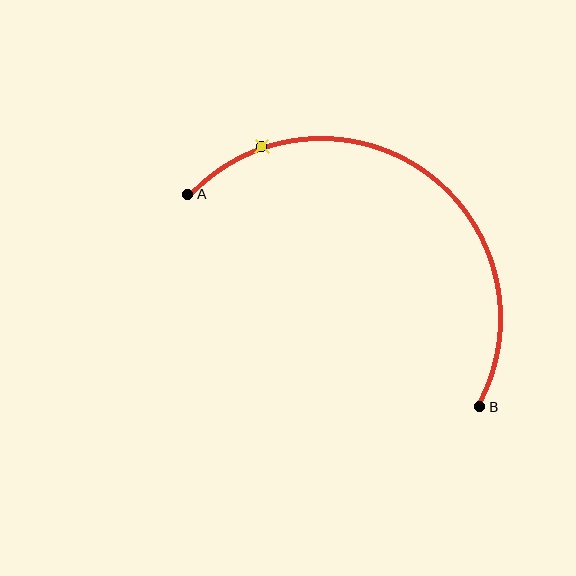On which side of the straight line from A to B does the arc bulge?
The arc bulges above and to the right of the straight line connecting A and B.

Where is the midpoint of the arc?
The arc midpoint is the point on the curve farthest from the straight line joining A and B. It sits above and to the right of that line.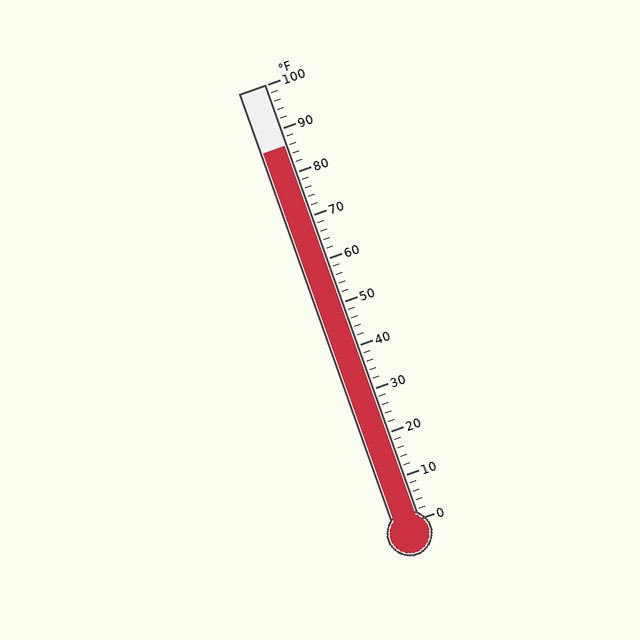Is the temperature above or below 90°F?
The temperature is below 90°F.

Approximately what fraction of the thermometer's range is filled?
The thermometer is filled to approximately 85% of its range.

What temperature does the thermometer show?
The thermometer shows approximately 86°F.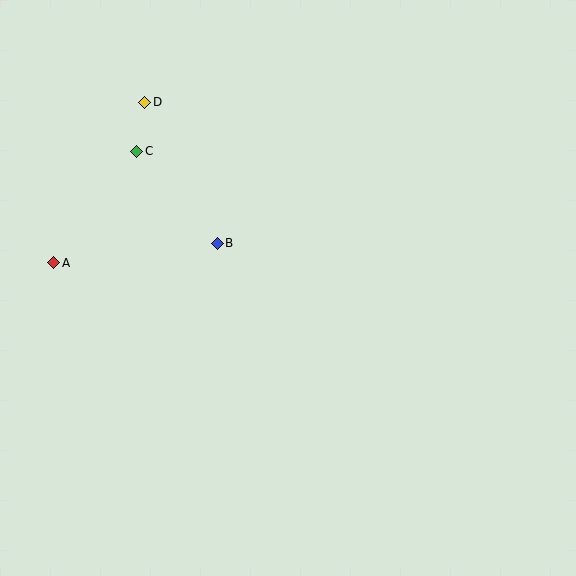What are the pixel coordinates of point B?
Point B is at (217, 243).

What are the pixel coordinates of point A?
Point A is at (54, 263).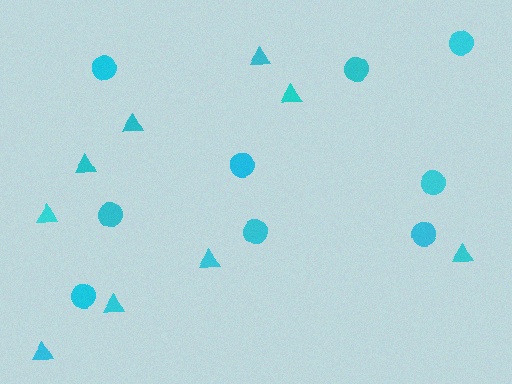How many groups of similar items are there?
There are 2 groups: one group of circles (9) and one group of triangles (9).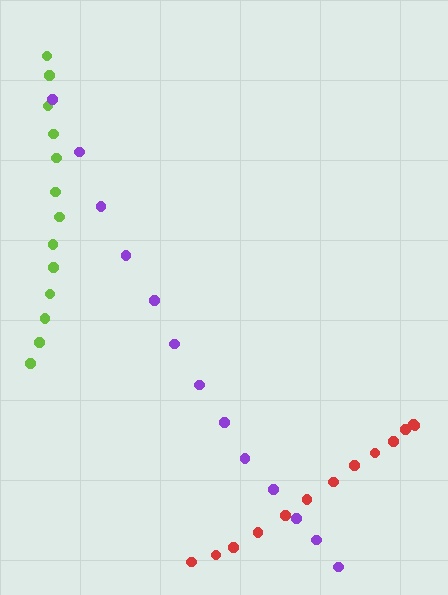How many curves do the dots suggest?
There are 3 distinct paths.